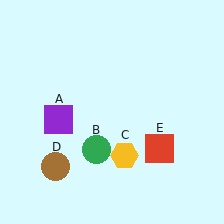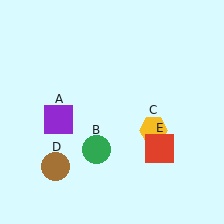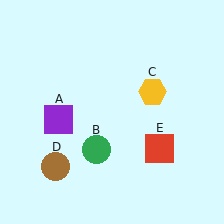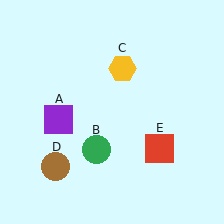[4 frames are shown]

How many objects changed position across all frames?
1 object changed position: yellow hexagon (object C).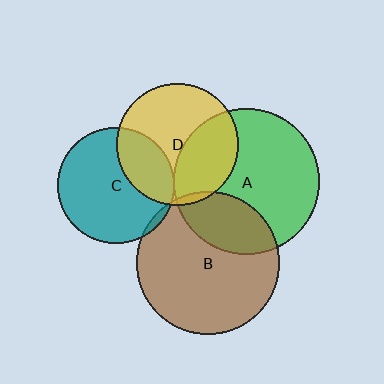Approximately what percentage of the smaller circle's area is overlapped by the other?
Approximately 5%.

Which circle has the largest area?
Circle A (green).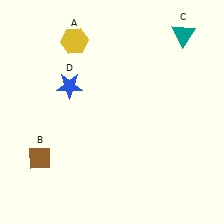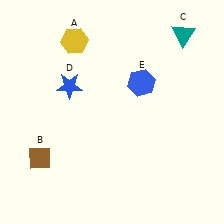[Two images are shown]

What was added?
A blue hexagon (E) was added in Image 2.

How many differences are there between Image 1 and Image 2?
There is 1 difference between the two images.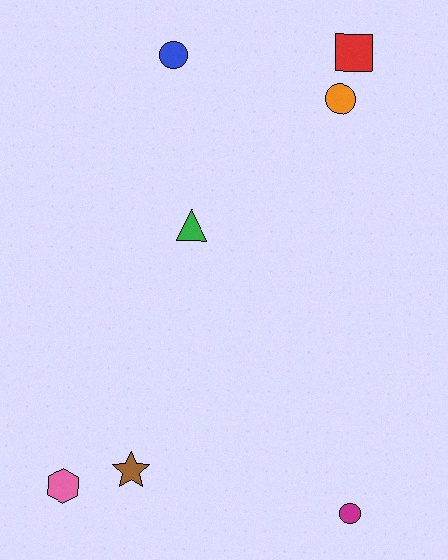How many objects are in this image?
There are 7 objects.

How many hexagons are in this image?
There is 1 hexagon.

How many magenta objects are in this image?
There is 1 magenta object.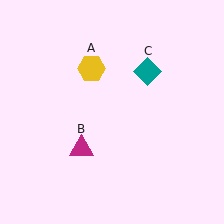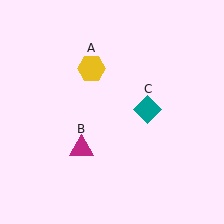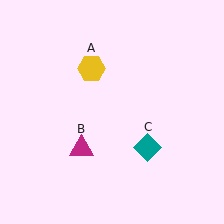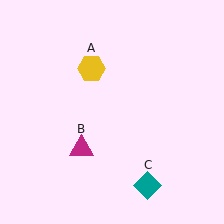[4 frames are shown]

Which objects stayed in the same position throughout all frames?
Yellow hexagon (object A) and magenta triangle (object B) remained stationary.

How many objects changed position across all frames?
1 object changed position: teal diamond (object C).